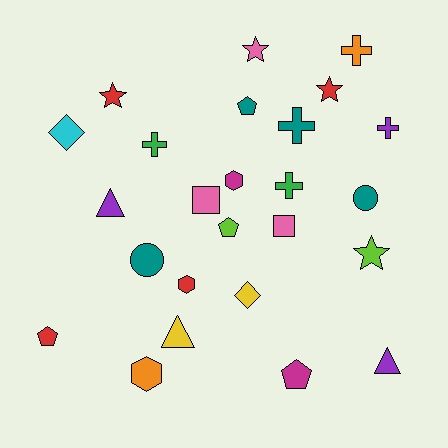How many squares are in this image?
There are 2 squares.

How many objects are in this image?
There are 25 objects.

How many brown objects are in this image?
There are no brown objects.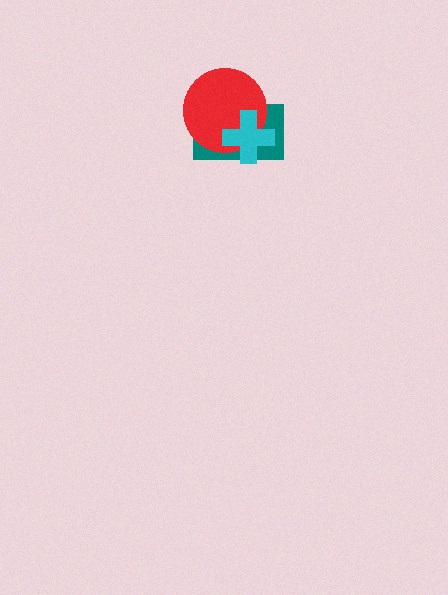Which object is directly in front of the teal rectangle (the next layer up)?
The red circle is directly in front of the teal rectangle.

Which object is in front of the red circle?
The cyan cross is in front of the red circle.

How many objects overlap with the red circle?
2 objects overlap with the red circle.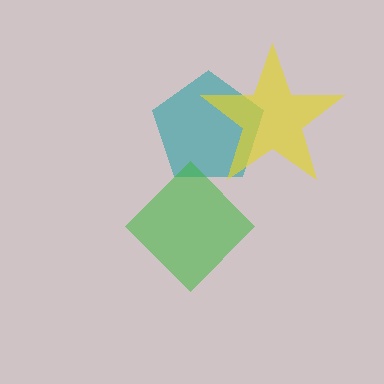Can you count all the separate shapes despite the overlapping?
Yes, there are 3 separate shapes.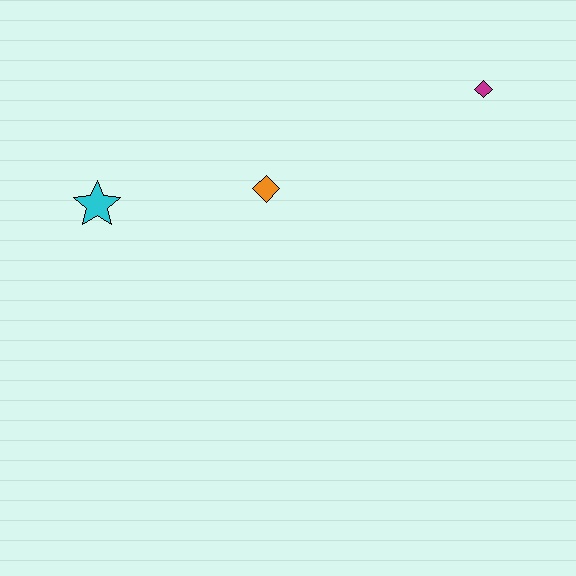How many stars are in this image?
There is 1 star.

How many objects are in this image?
There are 3 objects.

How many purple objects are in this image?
There are no purple objects.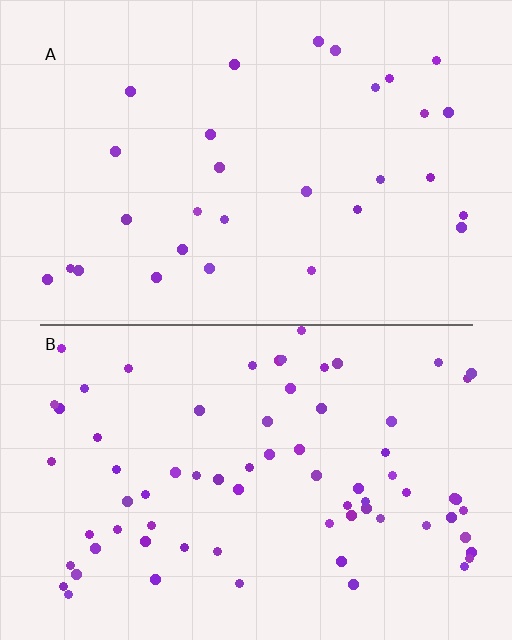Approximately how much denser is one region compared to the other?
Approximately 2.4× — region B over region A.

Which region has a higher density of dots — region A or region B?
B (the bottom).